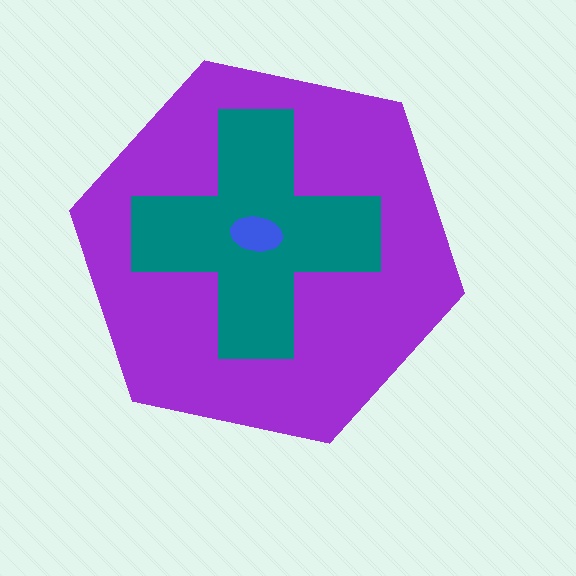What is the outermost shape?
The purple hexagon.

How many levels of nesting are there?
3.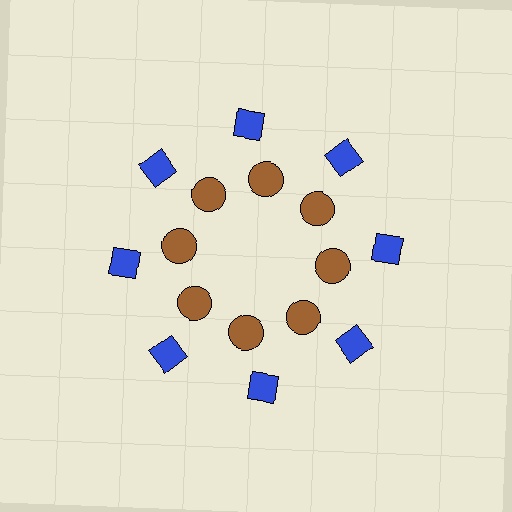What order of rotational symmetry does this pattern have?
This pattern has 8-fold rotational symmetry.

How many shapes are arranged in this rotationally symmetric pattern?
There are 16 shapes, arranged in 8 groups of 2.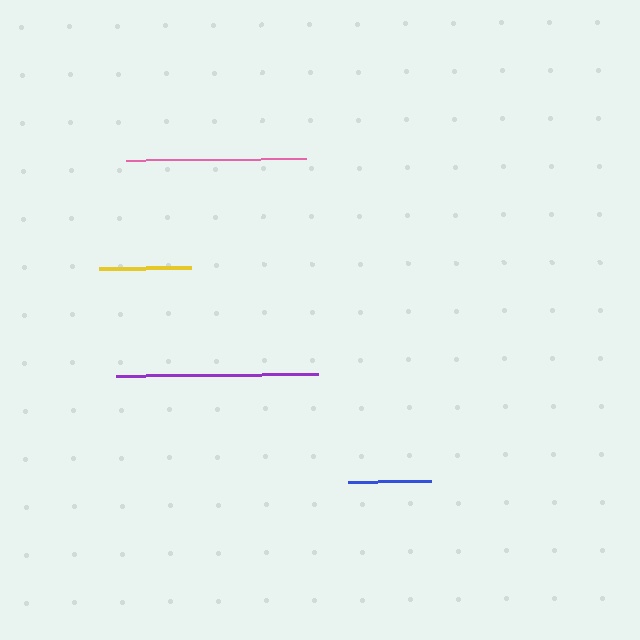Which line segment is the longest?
The purple line is the longest at approximately 202 pixels.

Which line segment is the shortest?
The blue line is the shortest at approximately 83 pixels.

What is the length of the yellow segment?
The yellow segment is approximately 92 pixels long.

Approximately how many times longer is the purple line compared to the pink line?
The purple line is approximately 1.1 times the length of the pink line.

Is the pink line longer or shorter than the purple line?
The purple line is longer than the pink line.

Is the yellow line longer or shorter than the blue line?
The yellow line is longer than the blue line.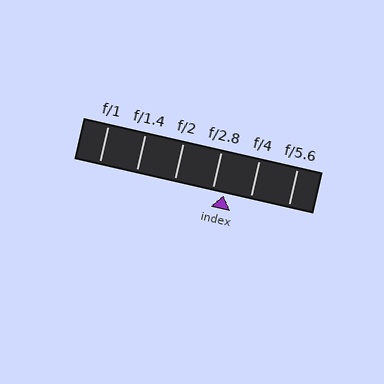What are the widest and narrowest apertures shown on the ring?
The widest aperture shown is f/1 and the narrowest is f/5.6.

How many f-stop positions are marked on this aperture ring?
There are 6 f-stop positions marked.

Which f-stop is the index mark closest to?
The index mark is closest to f/2.8.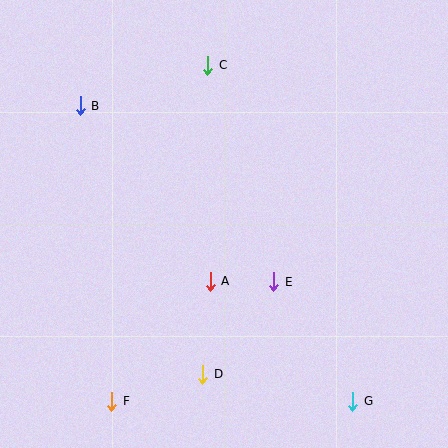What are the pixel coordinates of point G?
Point G is at (353, 401).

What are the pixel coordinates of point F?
Point F is at (112, 401).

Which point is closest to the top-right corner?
Point C is closest to the top-right corner.